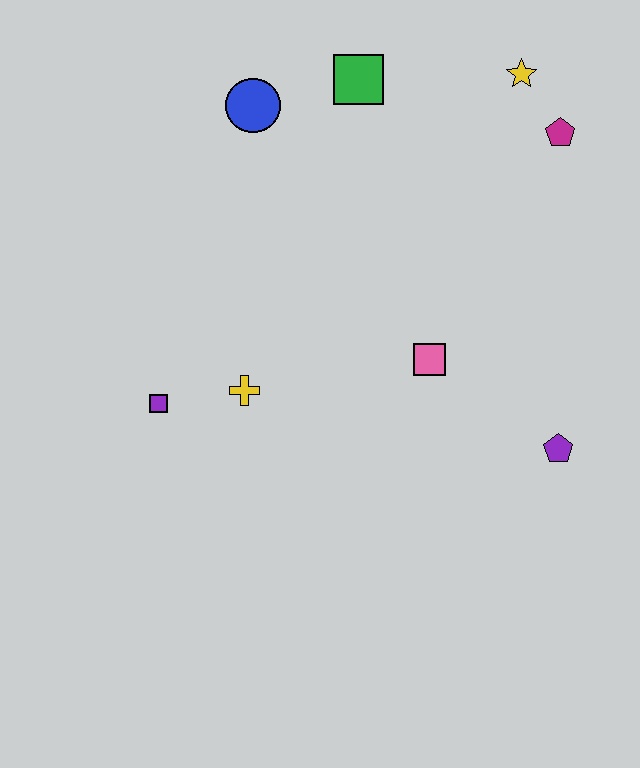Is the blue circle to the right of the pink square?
No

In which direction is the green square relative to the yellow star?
The green square is to the left of the yellow star.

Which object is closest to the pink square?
The purple pentagon is closest to the pink square.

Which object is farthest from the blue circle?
The purple pentagon is farthest from the blue circle.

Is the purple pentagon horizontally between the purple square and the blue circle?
No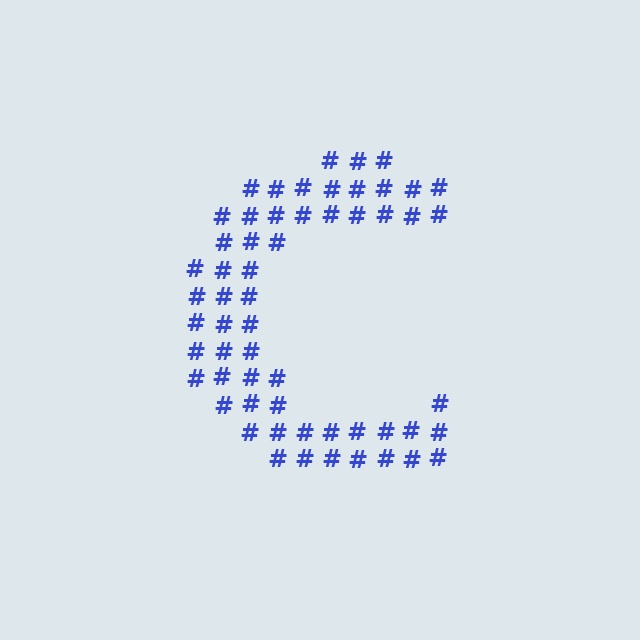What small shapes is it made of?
It is made of small hash symbols.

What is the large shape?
The large shape is the letter C.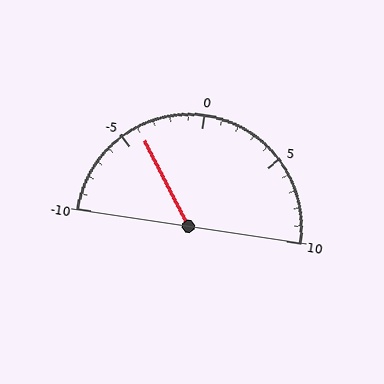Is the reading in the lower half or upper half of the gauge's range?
The reading is in the lower half of the range (-10 to 10).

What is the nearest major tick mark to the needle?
The nearest major tick mark is -5.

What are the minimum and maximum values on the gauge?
The gauge ranges from -10 to 10.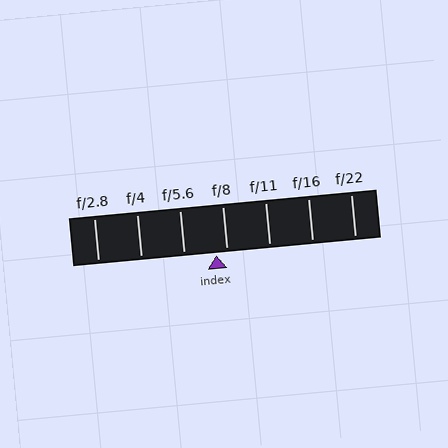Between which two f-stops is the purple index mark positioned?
The index mark is between f/5.6 and f/8.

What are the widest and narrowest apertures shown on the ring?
The widest aperture shown is f/2.8 and the narrowest is f/22.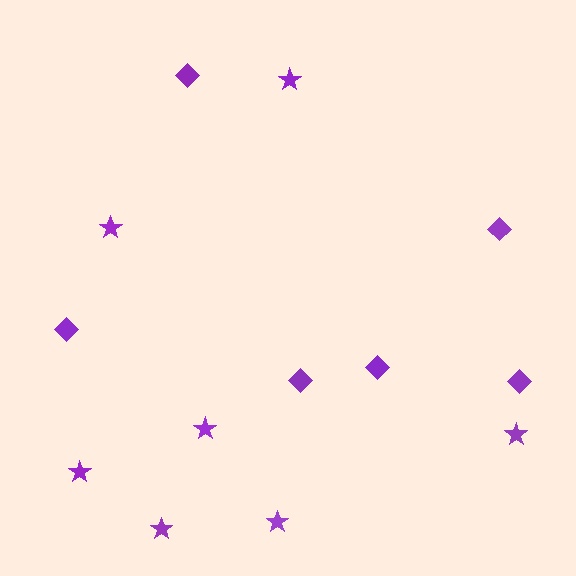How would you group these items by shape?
There are 2 groups: one group of stars (7) and one group of diamonds (6).